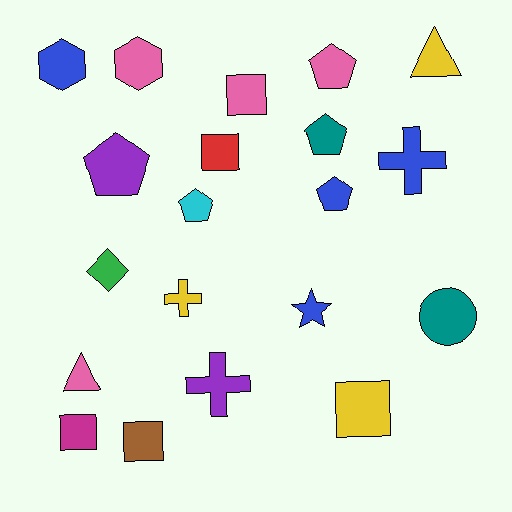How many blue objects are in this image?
There are 4 blue objects.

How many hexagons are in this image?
There are 2 hexagons.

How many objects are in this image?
There are 20 objects.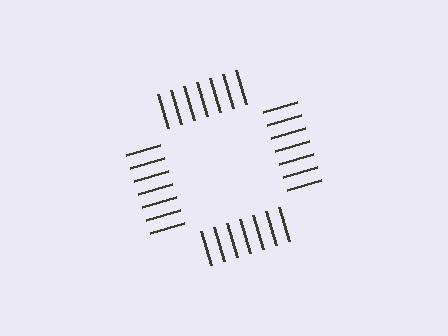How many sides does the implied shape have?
4 sides — the line-ends trace a square.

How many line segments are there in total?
28 — 7 along each of the 4 edges.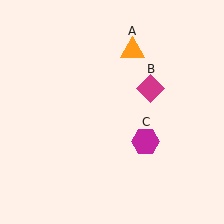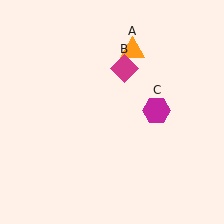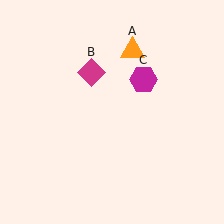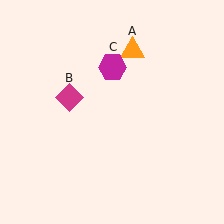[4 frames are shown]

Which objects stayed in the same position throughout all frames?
Orange triangle (object A) remained stationary.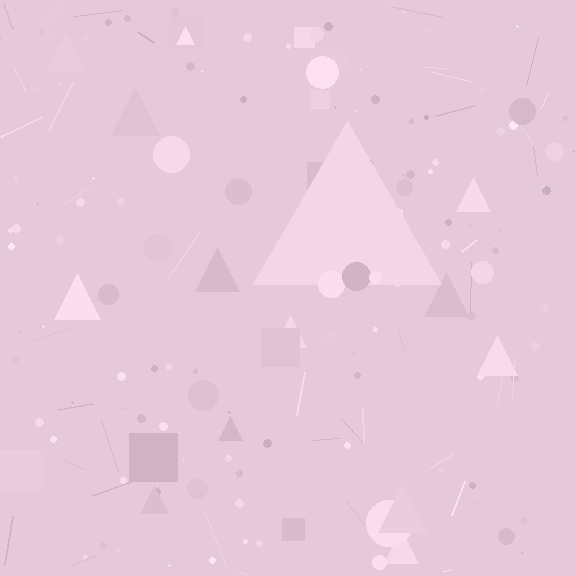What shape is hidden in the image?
A triangle is hidden in the image.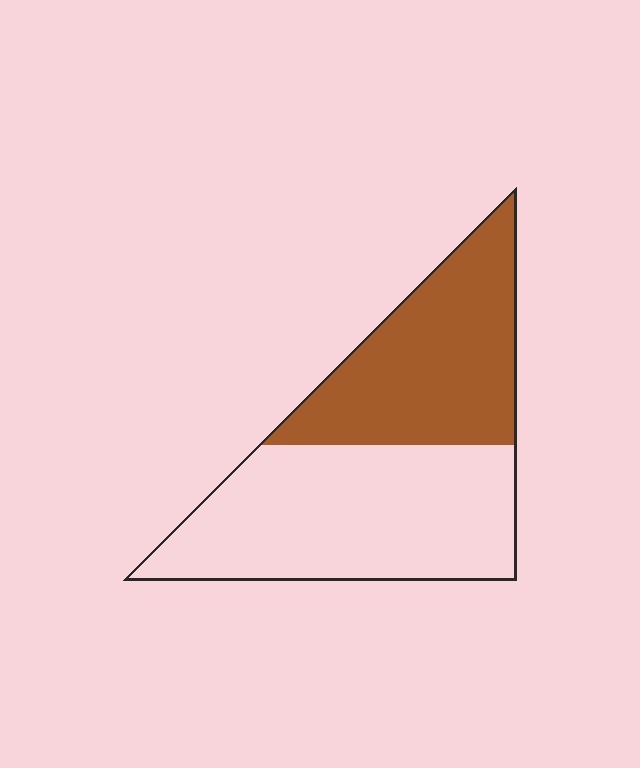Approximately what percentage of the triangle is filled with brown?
Approximately 45%.